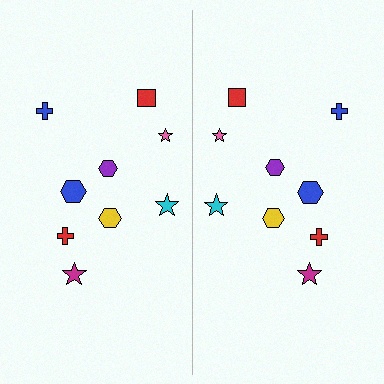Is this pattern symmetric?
Yes, this pattern has bilateral (reflection) symmetry.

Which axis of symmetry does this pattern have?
The pattern has a vertical axis of symmetry running through the center of the image.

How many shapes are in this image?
There are 18 shapes in this image.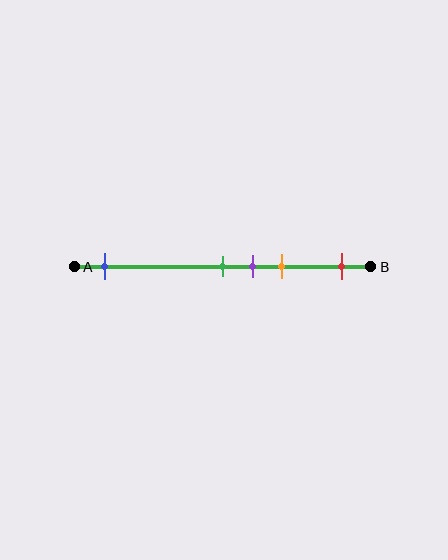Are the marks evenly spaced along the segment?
No, the marks are not evenly spaced.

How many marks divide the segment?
There are 5 marks dividing the segment.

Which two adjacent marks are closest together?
The green and purple marks are the closest adjacent pair.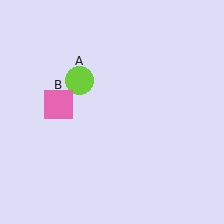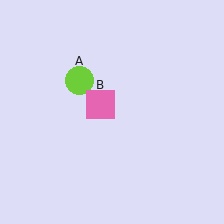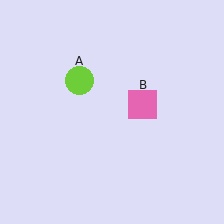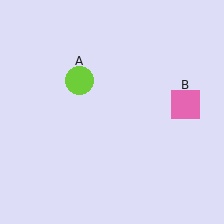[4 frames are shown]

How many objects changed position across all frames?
1 object changed position: pink square (object B).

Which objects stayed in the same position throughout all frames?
Lime circle (object A) remained stationary.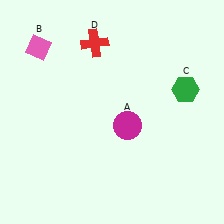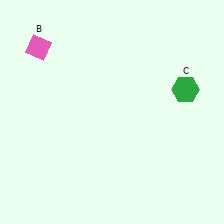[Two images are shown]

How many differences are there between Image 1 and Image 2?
There are 2 differences between the two images.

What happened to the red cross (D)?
The red cross (D) was removed in Image 2. It was in the top-left area of Image 1.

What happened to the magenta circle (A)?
The magenta circle (A) was removed in Image 2. It was in the bottom-right area of Image 1.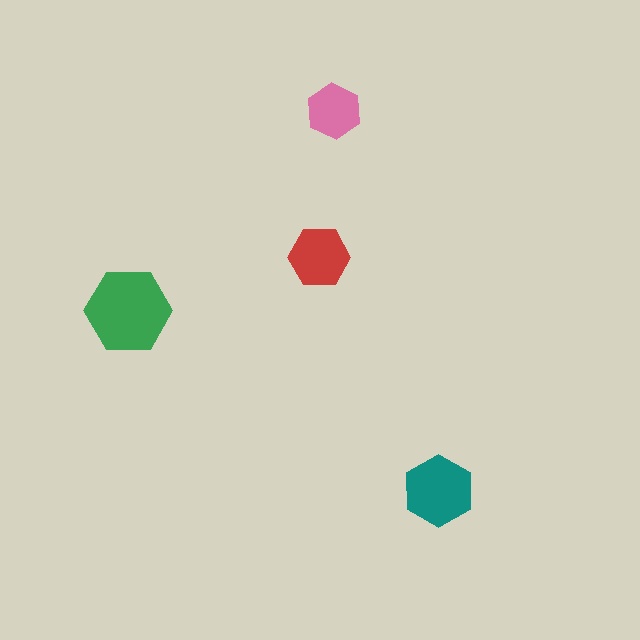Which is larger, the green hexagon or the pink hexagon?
The green one.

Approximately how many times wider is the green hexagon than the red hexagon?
About 1.5 times wider.